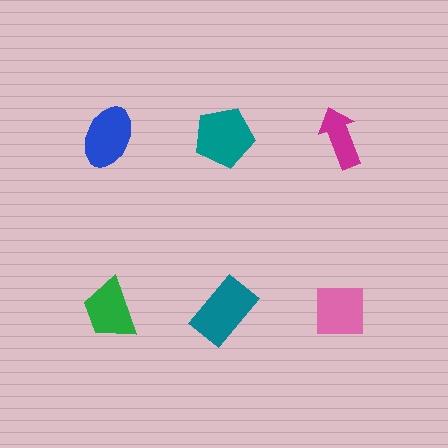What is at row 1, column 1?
A blue ellipse.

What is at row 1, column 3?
A magenta arrow.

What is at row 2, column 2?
A teal rectangle.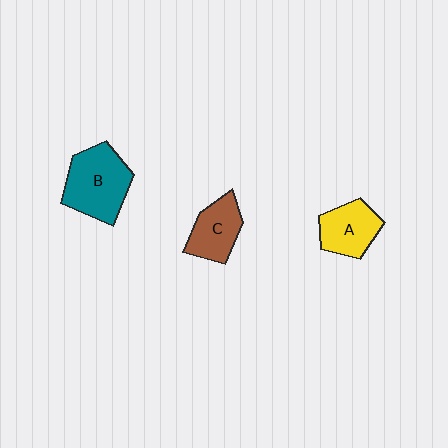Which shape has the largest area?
Shape B (teal).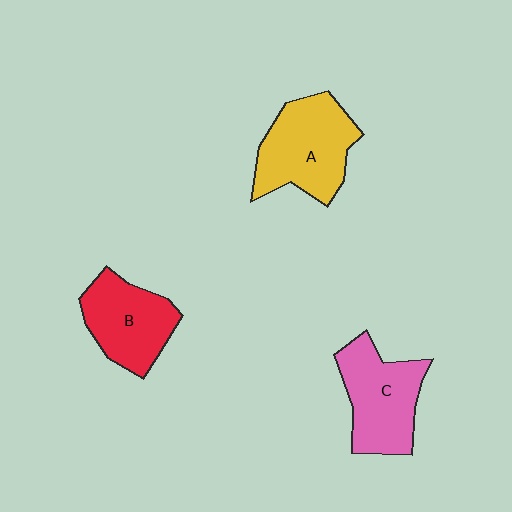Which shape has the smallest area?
Shape B (red).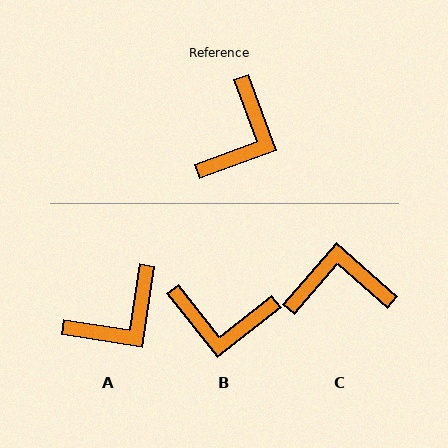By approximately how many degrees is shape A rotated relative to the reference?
Approximately 29 degrees clockwise.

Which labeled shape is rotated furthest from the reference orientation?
C, about 119 degrees away.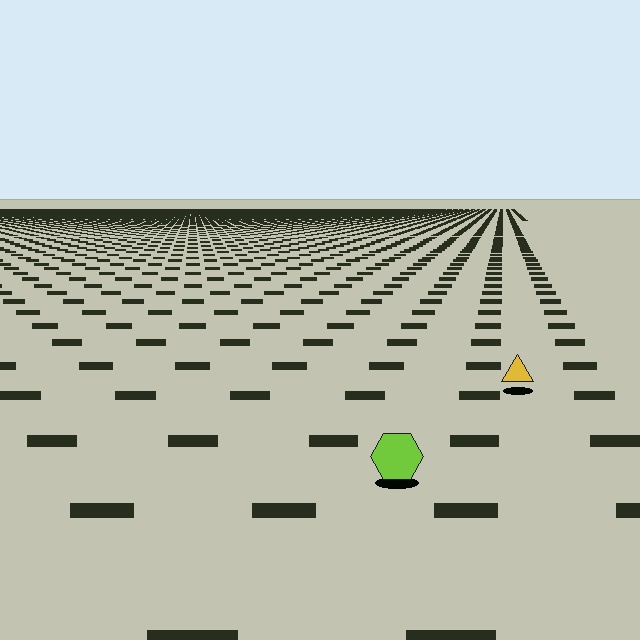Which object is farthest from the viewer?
The yellow triangle is farthest from the viewer. It appears smaller and the ground texture around it is denser.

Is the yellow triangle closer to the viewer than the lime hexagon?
No. The lime hexagon is closer — you can tell from the texture gradient: the ground texture is coarser near it.